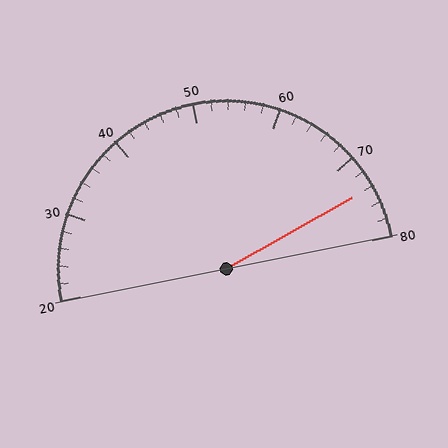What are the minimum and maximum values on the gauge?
The gauge ranges from 20 to 80.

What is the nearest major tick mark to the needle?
The nearest major tick mark is 70.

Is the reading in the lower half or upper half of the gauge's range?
The reading is in the upper half of the range (20 to 80).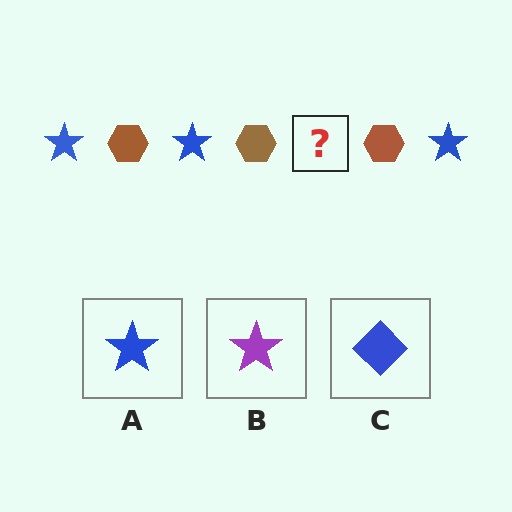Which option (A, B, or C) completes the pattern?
A.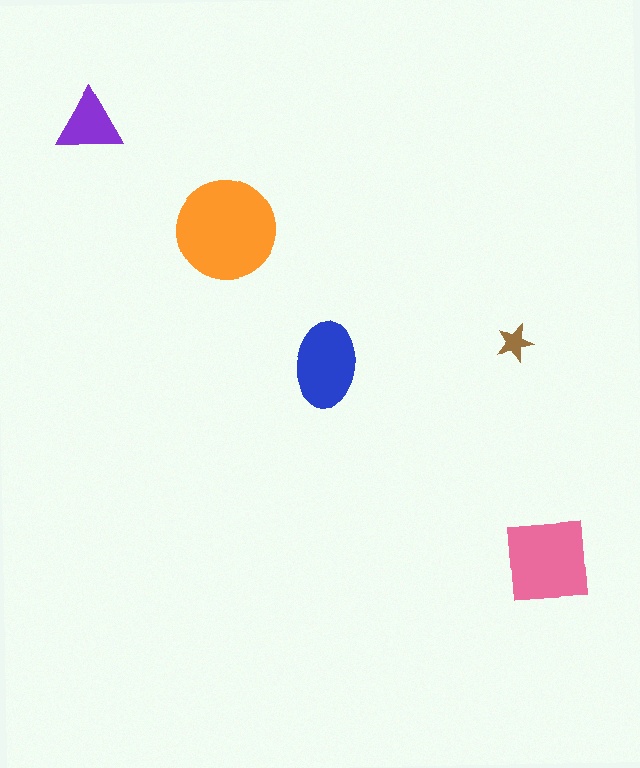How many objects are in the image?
There are 5 objects in the image.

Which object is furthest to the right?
The pink square is rightmost.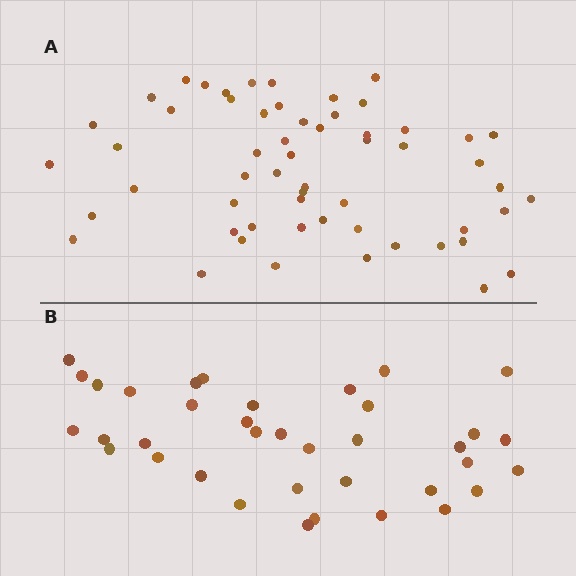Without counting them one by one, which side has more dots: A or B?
Region A (the top region) has more dots.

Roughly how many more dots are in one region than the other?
Region A has approximately 20 more dots than region B.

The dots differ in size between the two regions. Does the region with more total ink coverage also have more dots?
No. Region B has more total ink coverage because its dots are larger, but region A actually contains more individual dots. Total area can be misleading — the number of items is what matters here.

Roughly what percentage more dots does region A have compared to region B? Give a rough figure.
About 55% more.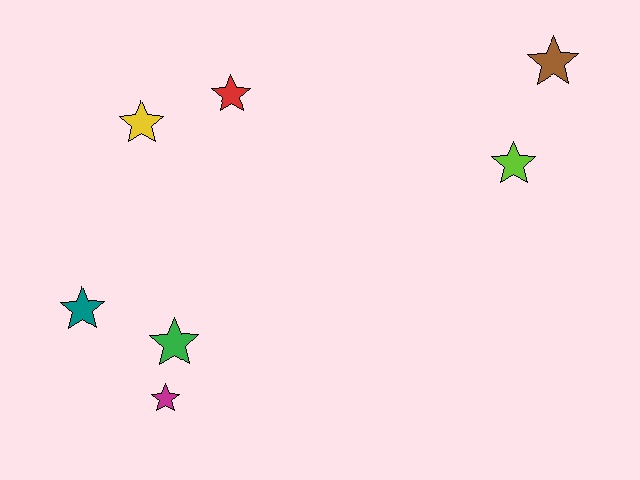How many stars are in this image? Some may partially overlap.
There are 7 stars.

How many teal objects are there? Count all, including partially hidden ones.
There is 1 teal object.